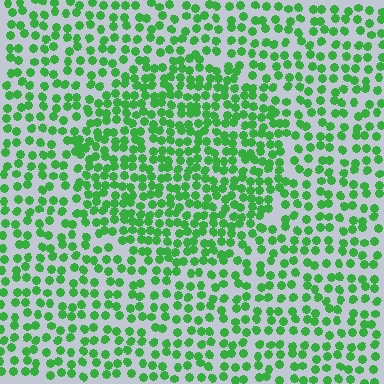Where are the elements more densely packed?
The elements are more densely packed inside the circle boundary.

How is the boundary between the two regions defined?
The boundary is defined by a change in element density (approximately 1.6x ratio). All elements are the same color, size, and shape.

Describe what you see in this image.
The image contains small green elements arranged at two different densities. A circle-shaped region is visible where the elements are more densely packed than the surrounding area.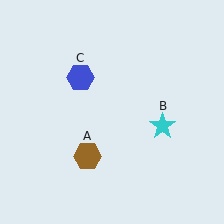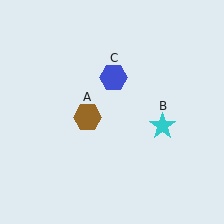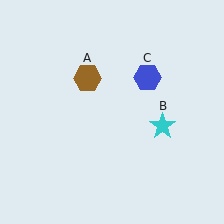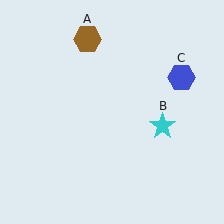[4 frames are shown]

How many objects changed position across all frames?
2 objects changed position: brown hexagon (object A), blue hexagon (object C).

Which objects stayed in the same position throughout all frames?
Cyan star (object B) remained stationary.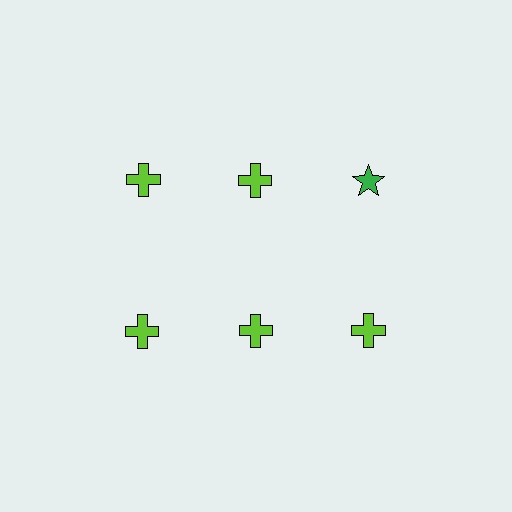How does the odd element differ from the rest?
It differs in both color (green instead of lime) and shape (star instead of cross).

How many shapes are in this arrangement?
There are 6 shapes arranged in a grid pattern.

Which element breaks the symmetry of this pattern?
The green star in the top row, center column breaks the symmetry. All other shapes are lime crosses.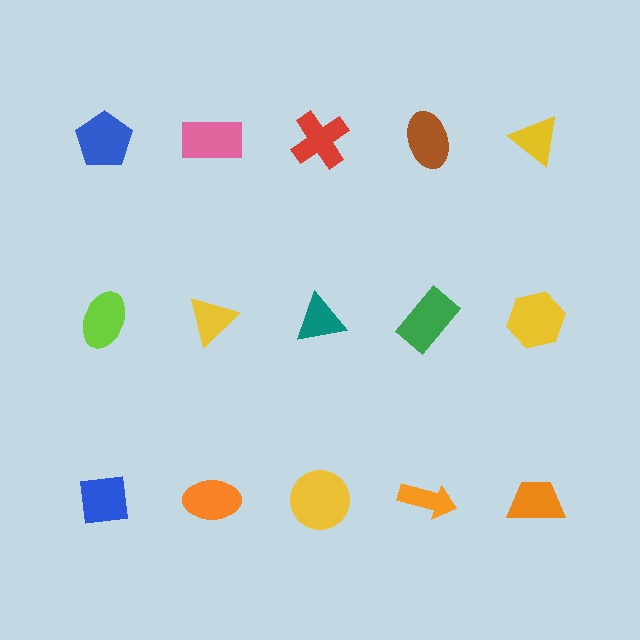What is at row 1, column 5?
A yellow triangle.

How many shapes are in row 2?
5 shapes.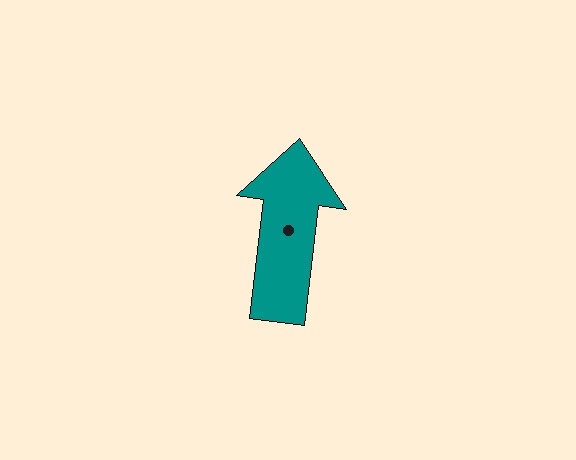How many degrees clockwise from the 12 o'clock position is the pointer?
Approximately 7 degrees.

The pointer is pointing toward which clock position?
Roughly 12 o'clock.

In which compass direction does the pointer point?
North.